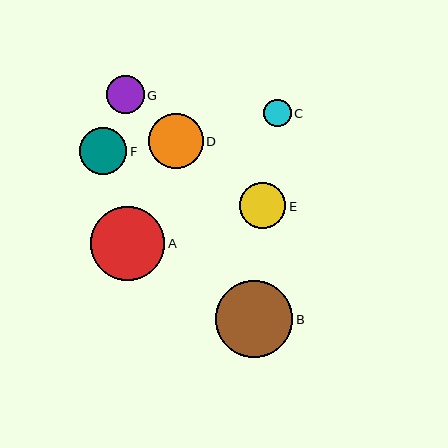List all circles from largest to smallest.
From largest to smallest: B, A, D, F, E, G, C.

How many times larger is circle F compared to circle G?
Circle F is approximately 1.2 times the size of circle G.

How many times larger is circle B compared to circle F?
Circle B is approximately 1.6 times the size of circle F.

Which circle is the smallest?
Circle C is the smallest with a size of approximately 27 pixels.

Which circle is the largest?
Circle B is the largest with a size of approximately 77 pixels.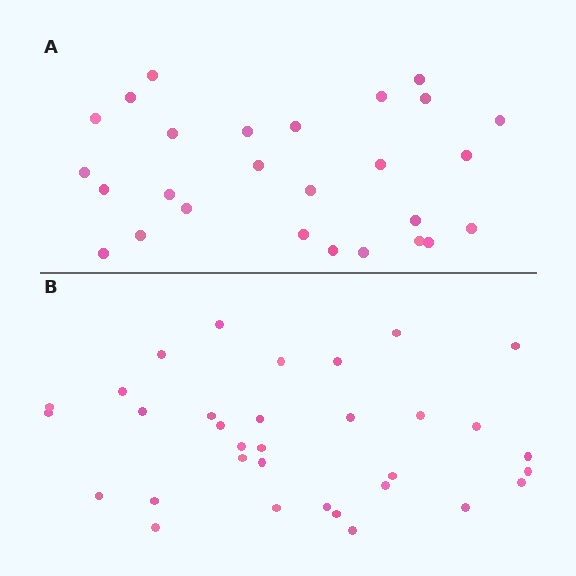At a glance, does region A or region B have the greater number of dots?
Region B (the bottom region) has more dots.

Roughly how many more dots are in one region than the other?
Region B has about 6 more dots than region A.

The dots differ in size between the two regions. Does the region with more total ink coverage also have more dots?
No. Region A has more total ink coverage because its dots are larger, but region B actually contains more individual dots. Total area can be misleading — the number of items is what matters here.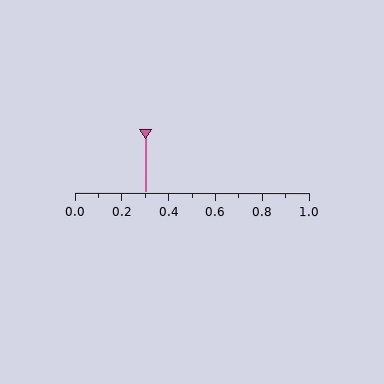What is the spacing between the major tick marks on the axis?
The major ticks are spaced 0.2 apart.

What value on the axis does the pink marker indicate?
The marker indicates approximately 0.3.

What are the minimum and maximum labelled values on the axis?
The axis runs from 0.0 to 1.0.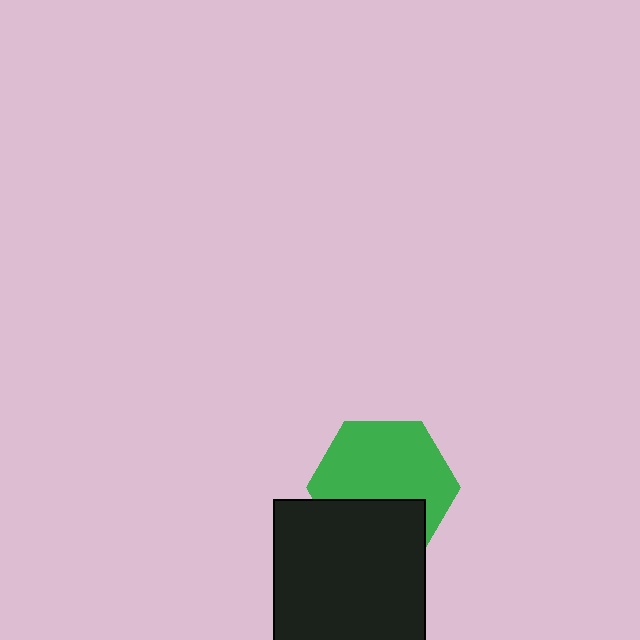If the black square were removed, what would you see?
You would see the complete green hexagon.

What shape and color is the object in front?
The object in front is a black square.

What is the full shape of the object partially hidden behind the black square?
The partially hidden object is a green hexagon.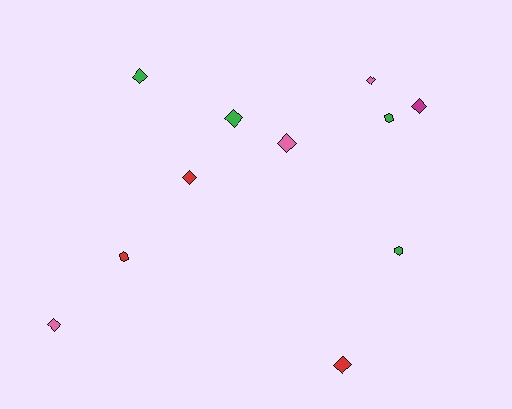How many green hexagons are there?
There are 2 green hexagons.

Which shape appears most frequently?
Diamond, with 8 objects.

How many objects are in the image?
There are 11 objects.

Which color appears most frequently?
Green, with 4 objects.